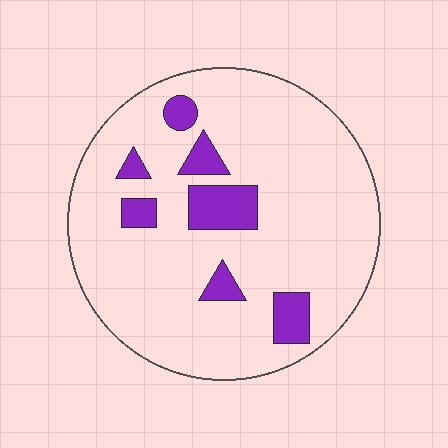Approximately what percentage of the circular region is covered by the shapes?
Approximately 15%.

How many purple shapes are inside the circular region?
7.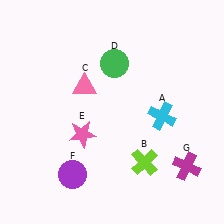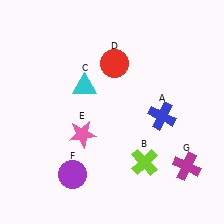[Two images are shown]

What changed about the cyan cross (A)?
In Image 1, A is cyan. In Image 2, it changed to blue.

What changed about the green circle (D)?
In Image 1, D is green. In Image 2, it changed to red.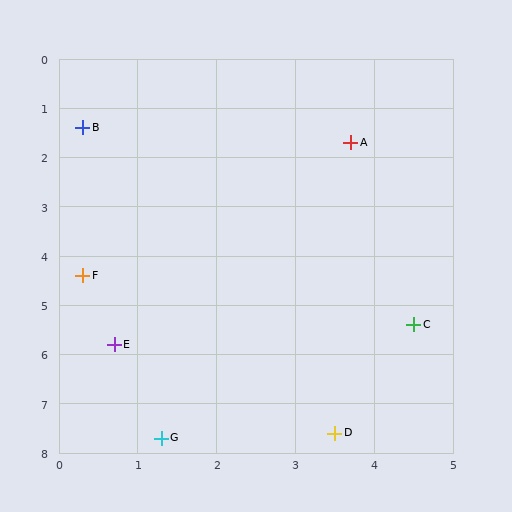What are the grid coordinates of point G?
Point G is at approximately (1.3, 7.7).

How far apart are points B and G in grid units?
Points B and G are about 6.4 grid units apart.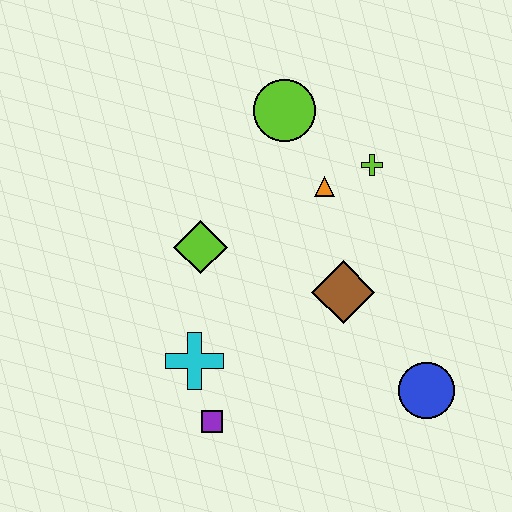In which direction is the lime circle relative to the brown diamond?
The lime circle is above the brown diamond.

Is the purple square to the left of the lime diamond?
No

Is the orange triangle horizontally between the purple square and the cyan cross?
No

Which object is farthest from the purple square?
The lime circle is farthest from the purple square.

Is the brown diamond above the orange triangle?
No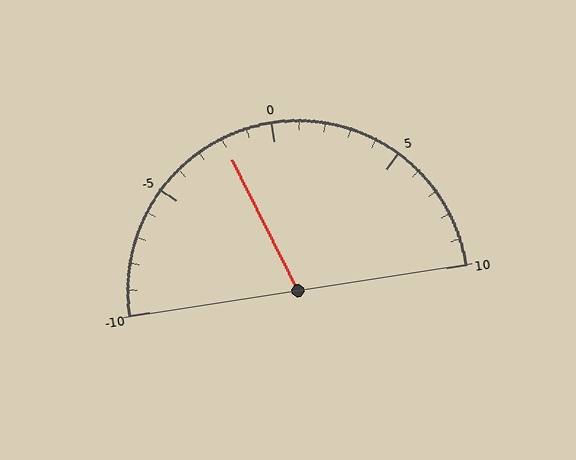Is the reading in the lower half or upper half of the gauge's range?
The reading is in the lower half of the range (-10 to 10).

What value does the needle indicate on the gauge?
The needle indicates approximately -2.